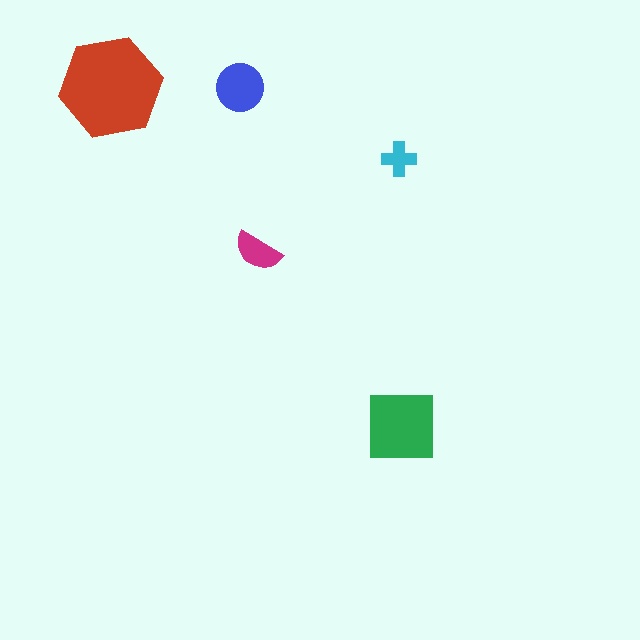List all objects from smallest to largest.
The cyan cross, the magenta semicircle, the blue circle, the green square, the red hexagon.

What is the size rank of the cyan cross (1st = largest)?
5th.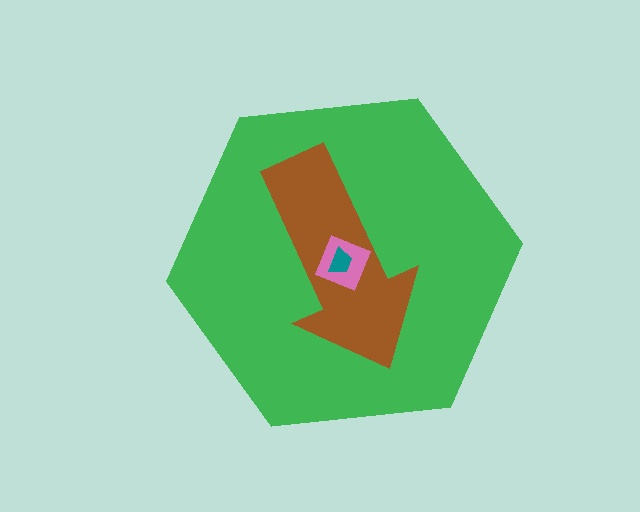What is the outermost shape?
The green hexagon.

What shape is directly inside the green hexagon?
The brown arrow.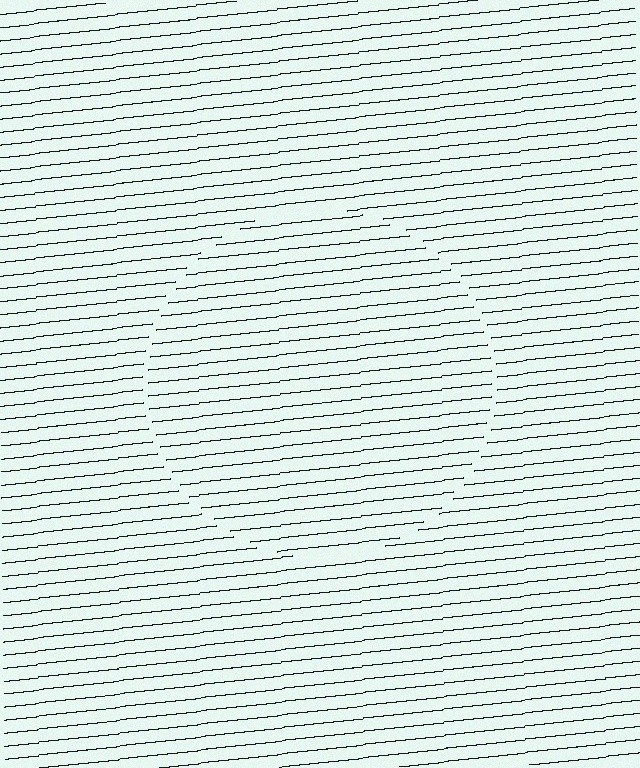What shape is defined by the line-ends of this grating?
An illusory circle. The interior of the shape contains the same grating, shifted by half a period — the contour is defined by the phase discontinuity where line-ends from the inner and outer gratings abut.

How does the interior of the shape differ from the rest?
The interior of the shape contains the same grating, shifted by half a period — the contour is defined by the phase discontinuity where line-ends from the inner and outer gratings abut.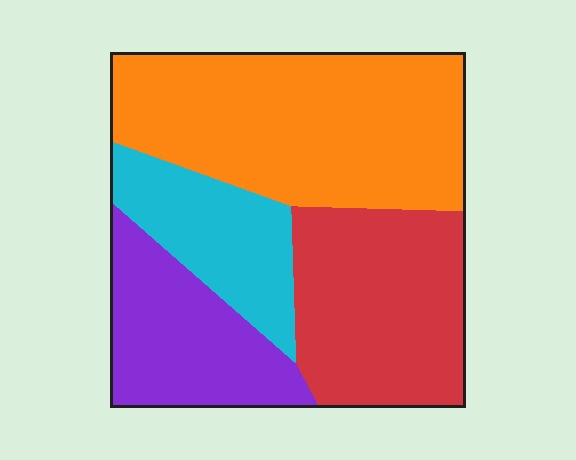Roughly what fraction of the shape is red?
Red covers 27% of the shape.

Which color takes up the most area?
Orange, at roughly 40%.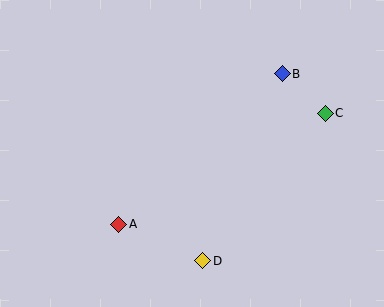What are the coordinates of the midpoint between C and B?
The midpoint between C and B is at (304, 94).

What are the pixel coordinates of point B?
Point B is at (282, 74).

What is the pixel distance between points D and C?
The distance between D and C is 192 pixels.